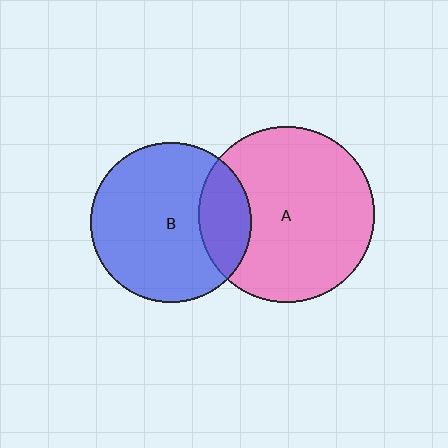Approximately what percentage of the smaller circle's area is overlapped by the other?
Approximately 20%.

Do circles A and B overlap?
Yes.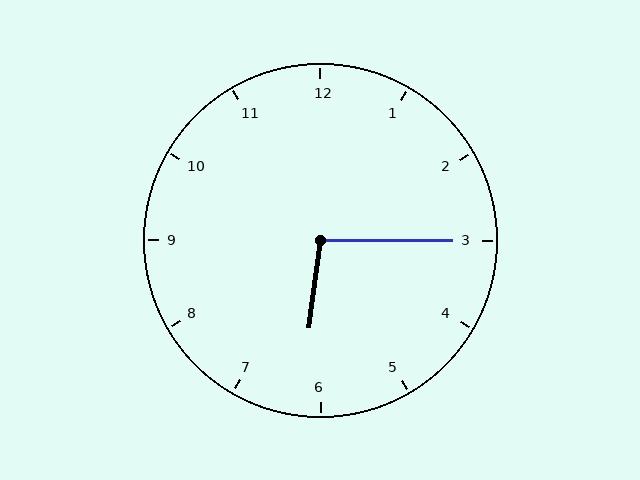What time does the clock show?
6:15.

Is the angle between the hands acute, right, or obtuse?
It is obtuse.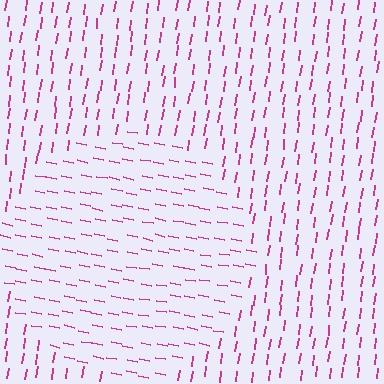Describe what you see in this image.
The image is filled with small magenta line segments. A circle region in the image has lines oriented differently from the surrounding lines, creating a visible texture boundary.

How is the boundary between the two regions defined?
The boundary is defined purely by a change in line orientation (approximately 87 degrees difference). All lines are the same color and thickness.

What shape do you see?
I see a circle.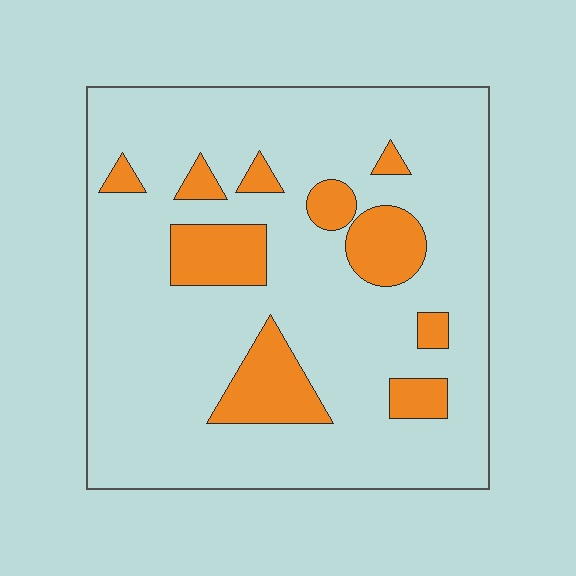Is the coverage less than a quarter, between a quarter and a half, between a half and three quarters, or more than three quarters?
Less than a quarter.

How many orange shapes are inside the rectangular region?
10.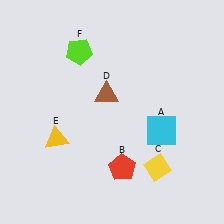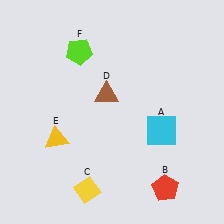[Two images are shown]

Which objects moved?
The objects that moved are: the red pentagon (B), the yellow diamond (C).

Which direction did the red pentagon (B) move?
The red pentagon (B) moved right.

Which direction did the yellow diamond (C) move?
The yellow diamond (C) moved left.